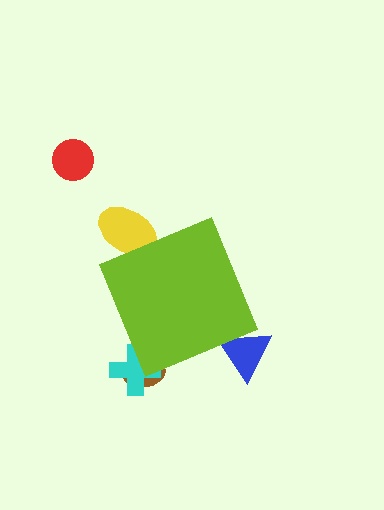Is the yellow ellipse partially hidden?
Yes, the yellow ellipse is partially hidden behind the lime diamond.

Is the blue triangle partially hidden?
Yes, the blue triangle is partially hidden behind the lime diamond.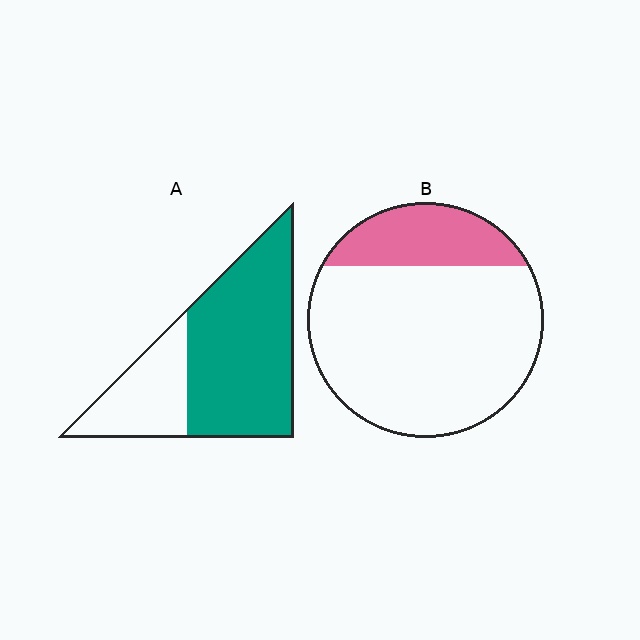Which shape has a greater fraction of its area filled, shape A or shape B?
Shape A.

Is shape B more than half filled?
No.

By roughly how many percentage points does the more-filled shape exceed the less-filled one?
By roughly 50 percentage points (A over B).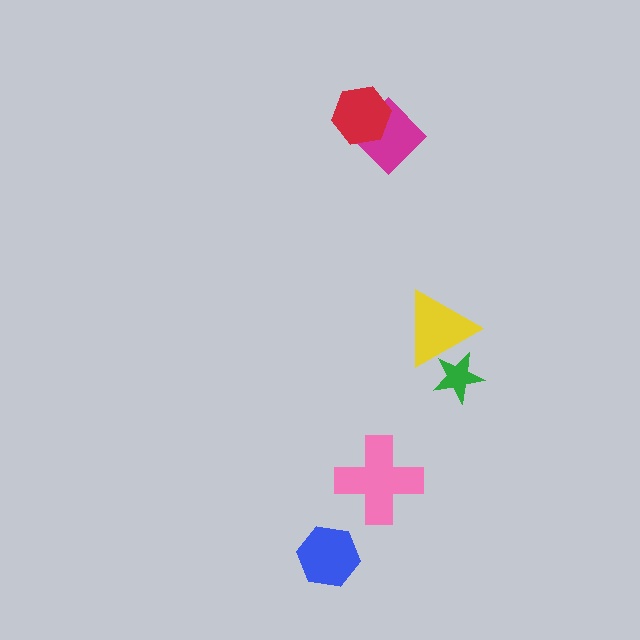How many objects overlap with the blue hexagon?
0 objects overlap with the blue hexagon.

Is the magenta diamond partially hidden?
Yes, it is partially covered by another shape.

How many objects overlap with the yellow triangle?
1 object overlaps with the yellow triangle.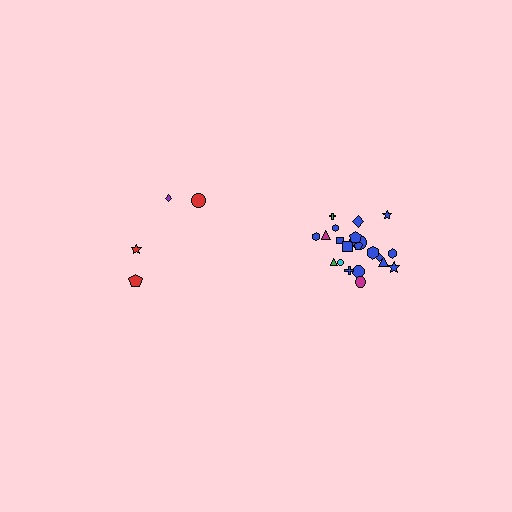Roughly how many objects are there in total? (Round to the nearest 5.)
Roughly 25 objects in total.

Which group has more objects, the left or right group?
The right group.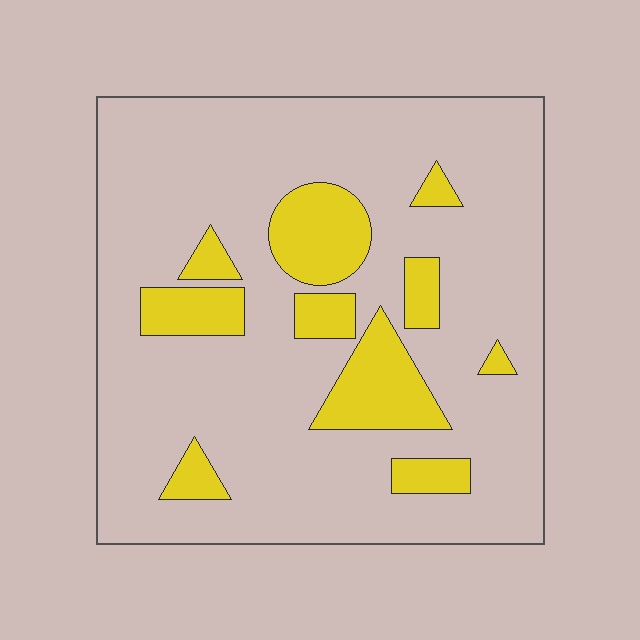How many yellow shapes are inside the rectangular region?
10.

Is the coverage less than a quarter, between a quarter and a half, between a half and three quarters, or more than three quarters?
Less than a quarter.